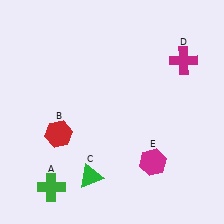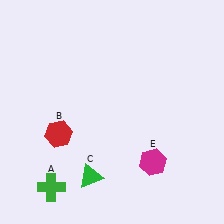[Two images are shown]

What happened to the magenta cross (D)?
The magenta cross (D) was removed in Image 2. It was in the top-right area of Image 1.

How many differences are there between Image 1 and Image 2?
There is 1 difference between the two images.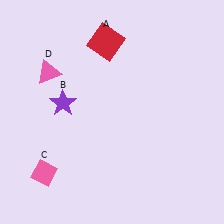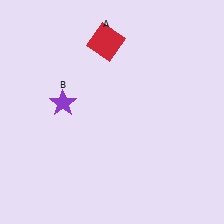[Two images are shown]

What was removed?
The pink diamond (C), the pink triangle (D) were removed in Image 2.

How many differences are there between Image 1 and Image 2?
There are 2 differences between the two images.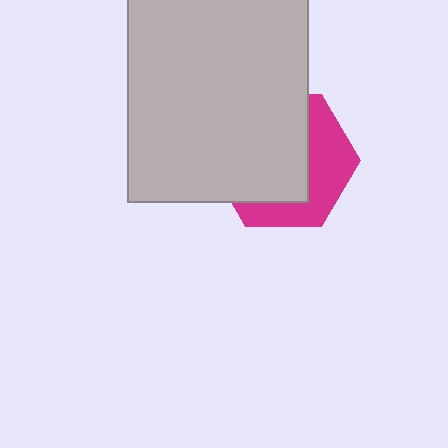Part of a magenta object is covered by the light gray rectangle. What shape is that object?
It is a hexagon.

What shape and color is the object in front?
The object in front is a light gray rectangle.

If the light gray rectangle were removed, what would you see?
You would see the complete magenta hexagon.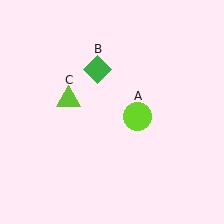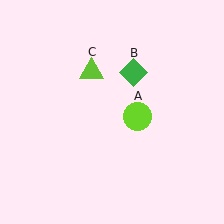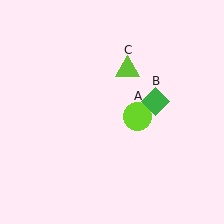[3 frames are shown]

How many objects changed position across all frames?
2 objects changed position: green diamond (object B), lime triangle (object C).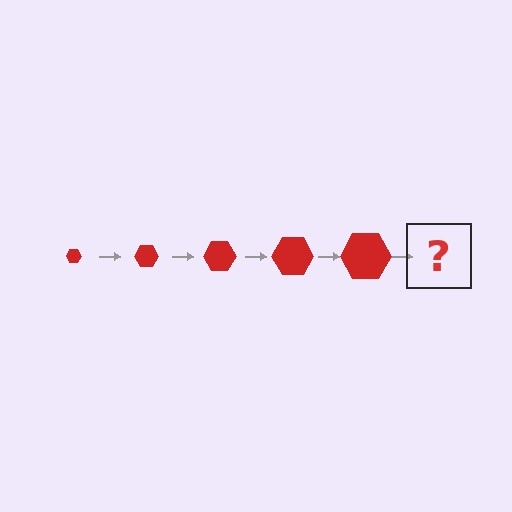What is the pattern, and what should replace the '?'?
The pattern is that the hexagon gets progressively larger each step. The '?' should be a red hexagon, larger than the previous one.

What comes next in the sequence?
The next element should be a red hexagon, larger than the previous one.